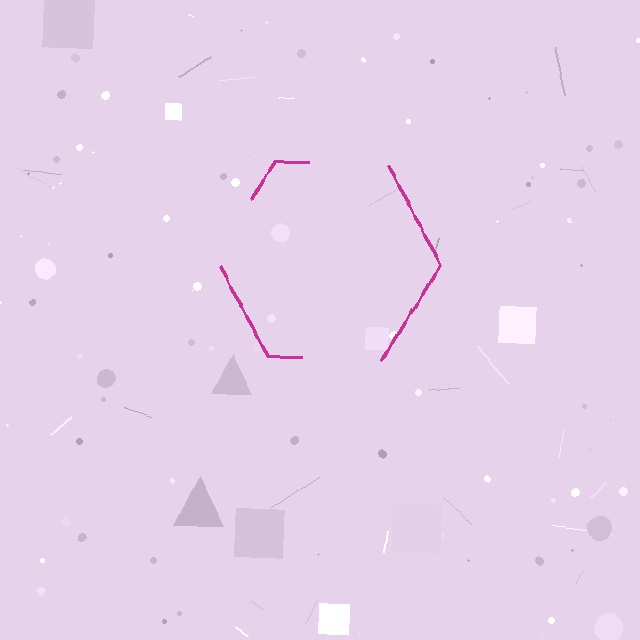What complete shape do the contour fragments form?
The contour fragments form a hexagon.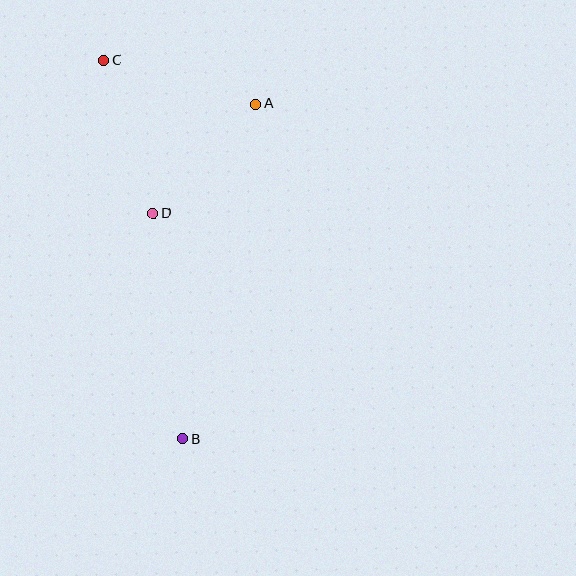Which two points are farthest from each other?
Points B and C are farthest from each other.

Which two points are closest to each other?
Points A and D are closest to each other.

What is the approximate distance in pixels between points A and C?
The distance between A and C is approximately 158 pixels.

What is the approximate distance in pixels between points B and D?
The distance between B and D is approximately 228 pixels.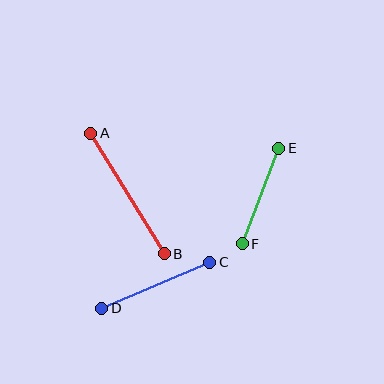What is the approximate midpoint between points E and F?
The midpoint is at approximately (260, 196) pixels.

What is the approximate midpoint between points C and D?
The midpoint is at approximately (156, 285) pixels.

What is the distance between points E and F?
The distance is approximately 102 pixels.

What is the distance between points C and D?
The distance is approximately 117 pixels.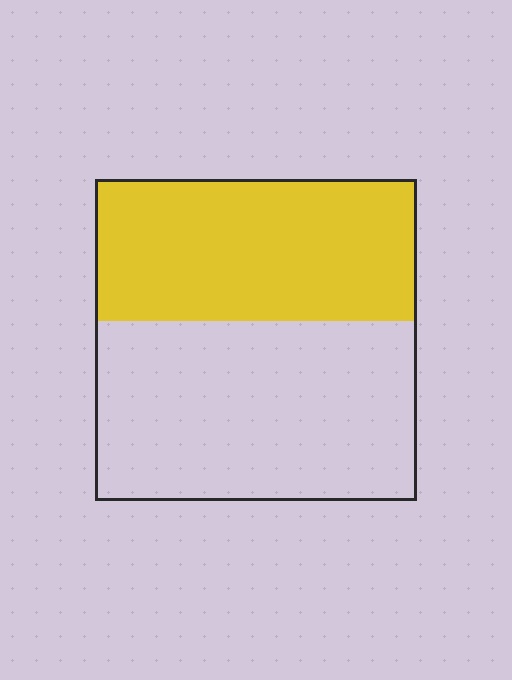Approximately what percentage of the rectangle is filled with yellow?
Approximately 45%.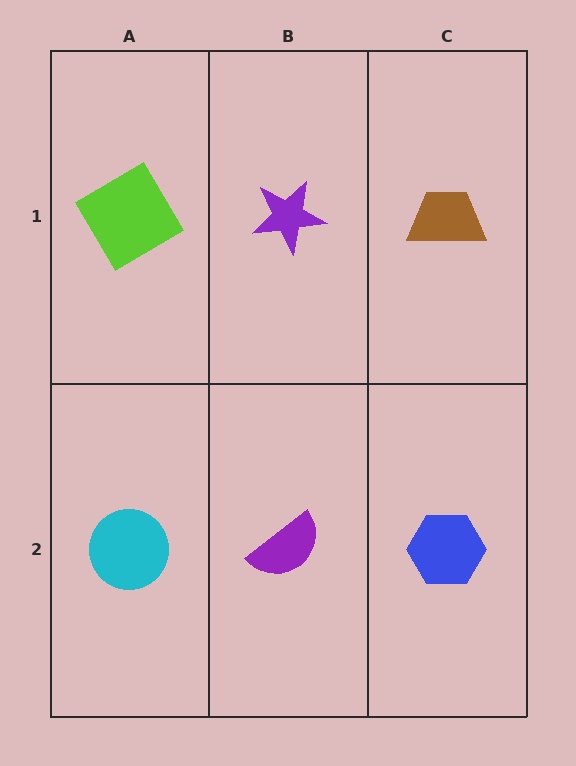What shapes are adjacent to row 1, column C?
A blue hexagon (row 2, column C), a purple star (row 1, column B).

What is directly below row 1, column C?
A blue hexagon.